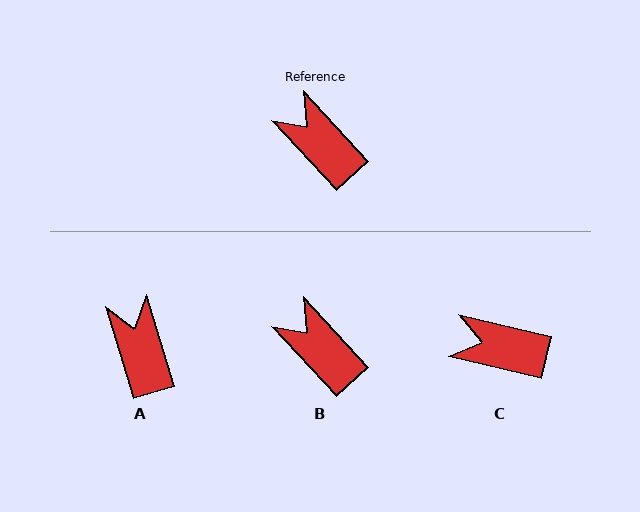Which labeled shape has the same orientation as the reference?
B.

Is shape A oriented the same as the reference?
No, it is off by about 26 degrees.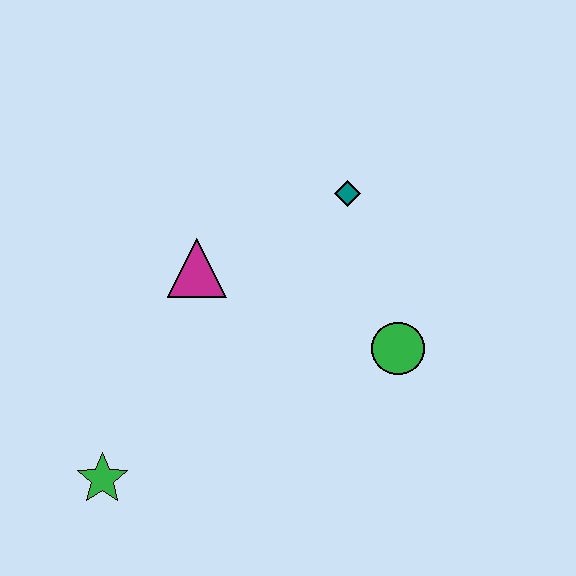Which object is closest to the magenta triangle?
The teal diamond is closest to the magenta triangle.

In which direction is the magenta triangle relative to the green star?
The magenta triangle is above the green star.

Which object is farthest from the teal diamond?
The green star is farthest from the teal diamond.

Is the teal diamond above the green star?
Yes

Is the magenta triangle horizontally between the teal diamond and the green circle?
No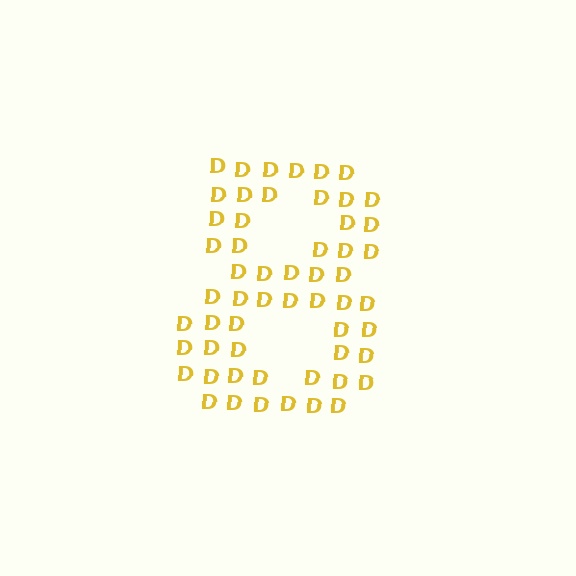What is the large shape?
The large shape is the digit 8.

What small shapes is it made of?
It is made of small letter D's.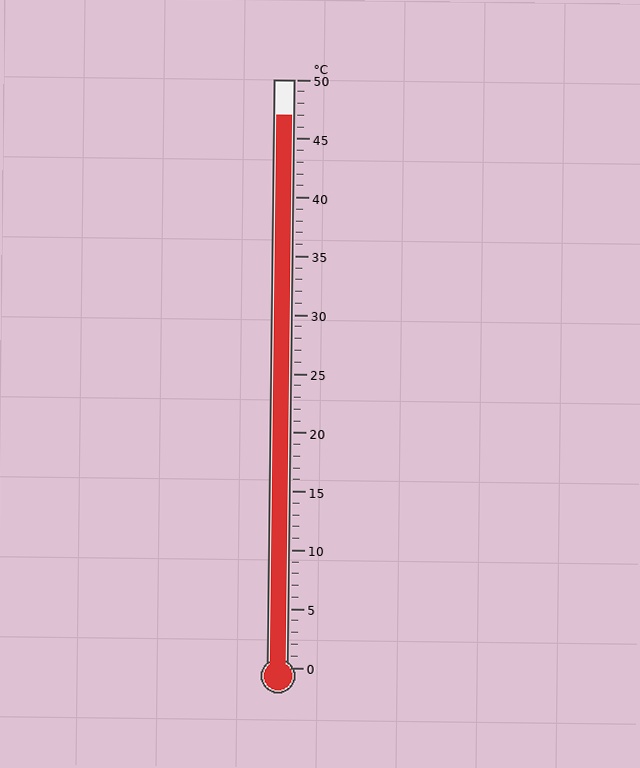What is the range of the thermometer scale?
The thermometer scale ranges from 0°C to 50°C.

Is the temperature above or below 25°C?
The temperature is above 25°C.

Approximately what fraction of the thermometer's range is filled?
The thermometer is filled to approximately 95% of its range.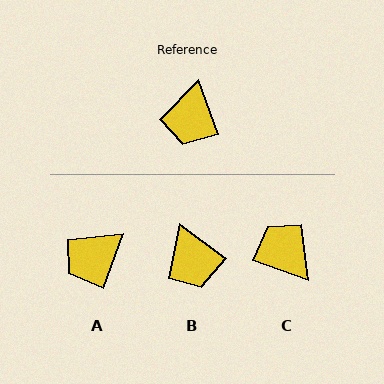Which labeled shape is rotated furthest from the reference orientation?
C, about 129 degrees away.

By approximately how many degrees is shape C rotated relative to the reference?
Approximately 129 degrees clockwise.